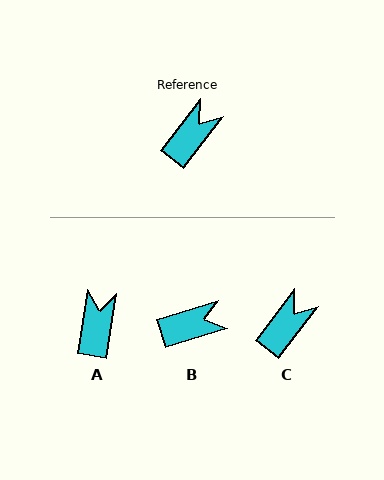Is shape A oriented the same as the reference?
No, it is off by about 29 degrees.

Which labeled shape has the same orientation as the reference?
C.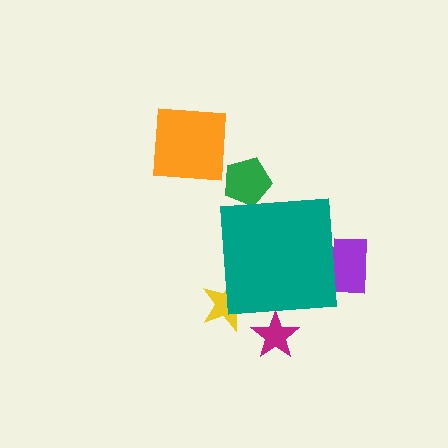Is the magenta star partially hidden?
Yes, the magenta star is partially hidden behind the teal square.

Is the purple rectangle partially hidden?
Yes, the purple rectangle is partially hidden behind the teal square.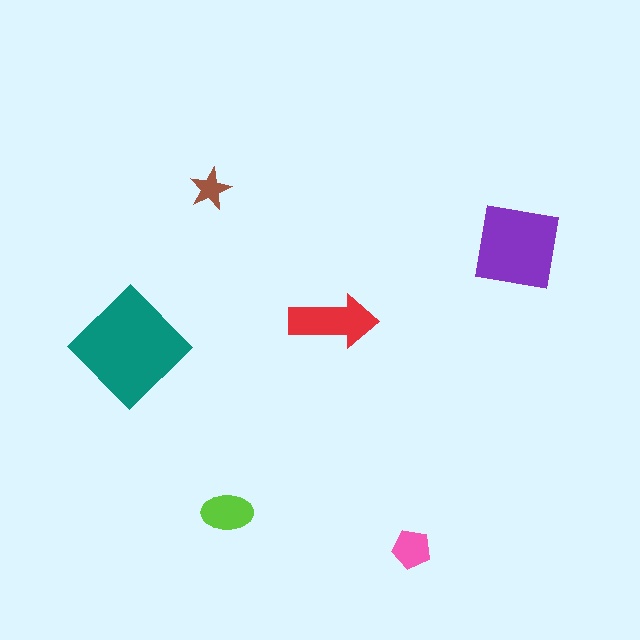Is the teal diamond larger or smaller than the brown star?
Larger.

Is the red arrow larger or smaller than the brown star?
Larger.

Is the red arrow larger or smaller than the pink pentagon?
Larger.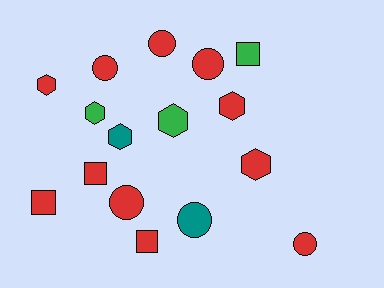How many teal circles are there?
There is 1 teal circle.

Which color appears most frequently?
Red, with 11 objects.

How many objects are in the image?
There are 16 objects.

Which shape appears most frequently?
Hexagon, with 6 objects.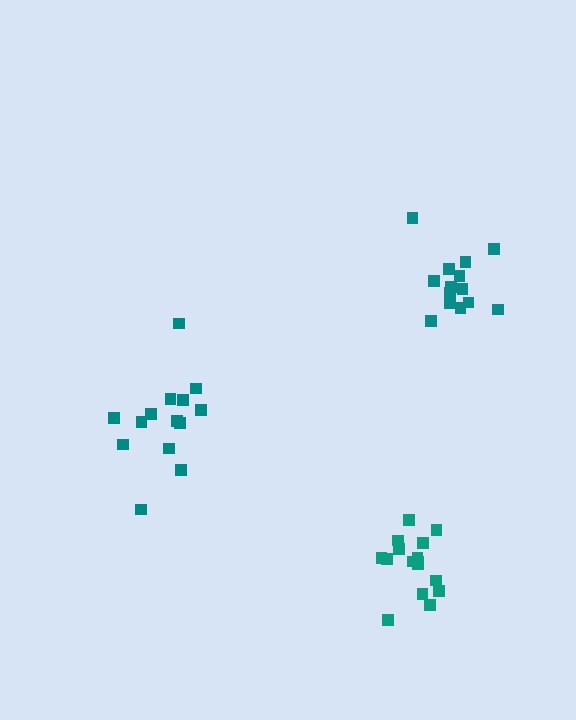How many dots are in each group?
Group 1: 14 dots, Group 2: 16 dots, Group 3: 14 dots (44 total).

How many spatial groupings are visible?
There are 3 spatial groupings.